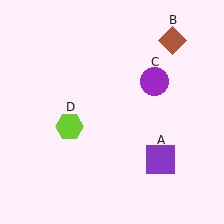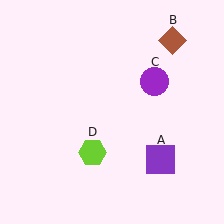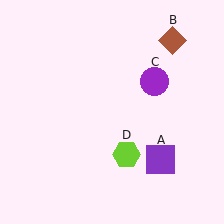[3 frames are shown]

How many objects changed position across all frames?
1 object changed position: lime hexagon (object D).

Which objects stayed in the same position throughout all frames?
Purple square (object A) and brown diamond (object B) and purple circle (object C) remained stationary.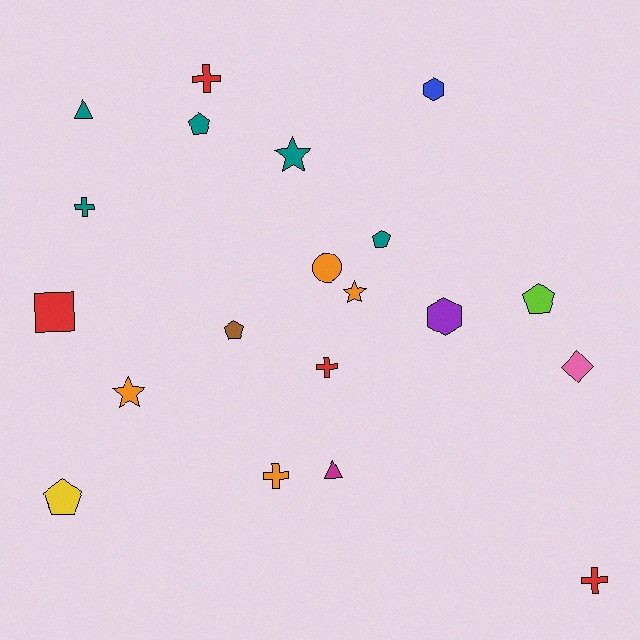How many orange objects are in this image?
There are 4 orange objects.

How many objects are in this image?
There are 20 objects.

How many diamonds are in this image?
There is 1 diamond.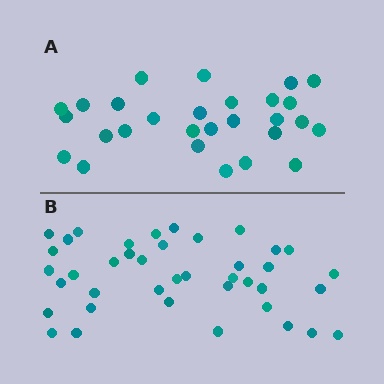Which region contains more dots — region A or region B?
Region B (the bottom region) has more dots.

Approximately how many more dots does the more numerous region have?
Region B has roughly 12 or so more dots than region A.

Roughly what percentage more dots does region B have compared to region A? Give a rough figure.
About 45% more.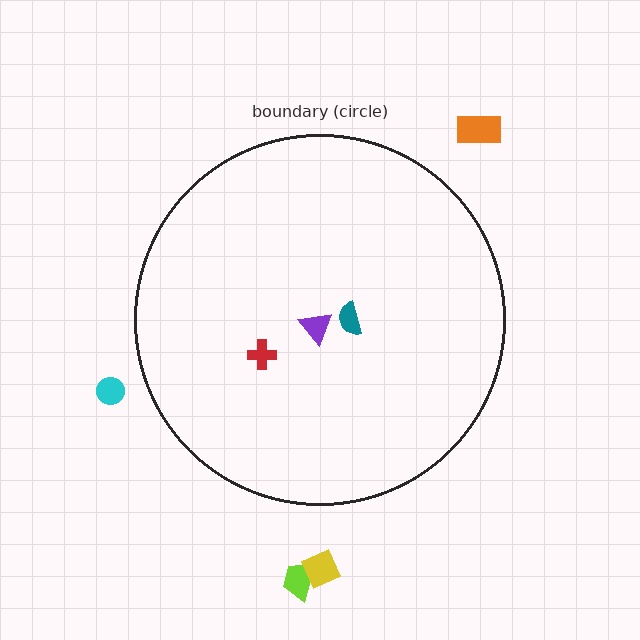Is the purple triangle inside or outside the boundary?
Inside.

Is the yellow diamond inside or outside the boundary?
Outside.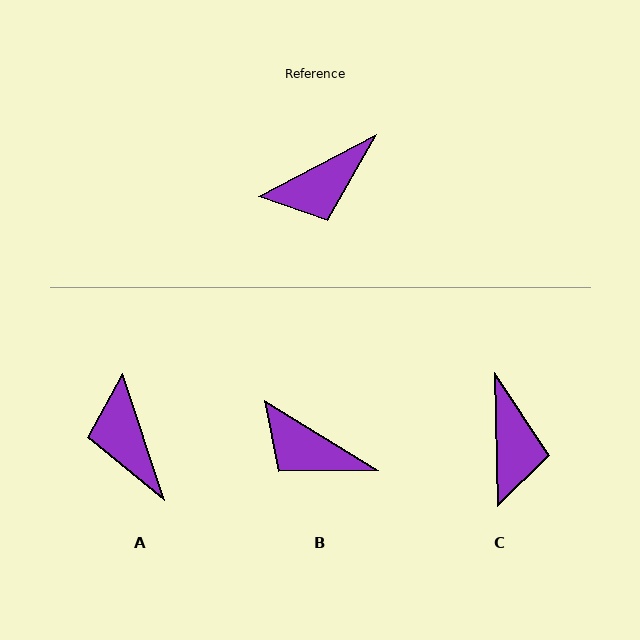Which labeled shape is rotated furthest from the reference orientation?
A, about 100 degrees away.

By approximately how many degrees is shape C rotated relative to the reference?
Approximately 64 degrees counter-clockwise.